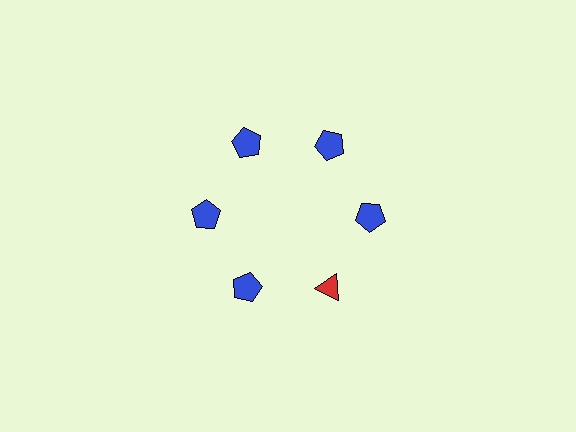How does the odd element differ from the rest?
It differs in both color (red instead of blue) and shape (triangle instead of pentagon).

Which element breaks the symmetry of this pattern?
The red triangle at roughly the 5 o'clock position breaks the symmetry. All other shapes are blue pentagons.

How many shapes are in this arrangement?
There are 6 shapes arranged in a ring pattern.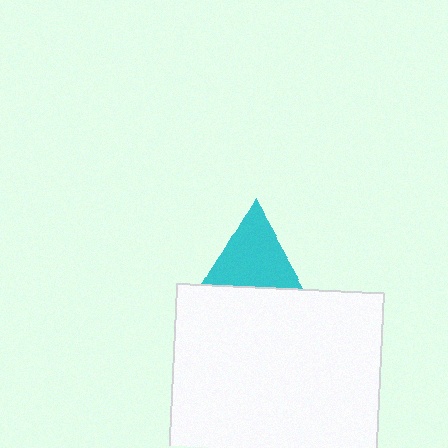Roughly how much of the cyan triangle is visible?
About half of it is visible (roughly 56%).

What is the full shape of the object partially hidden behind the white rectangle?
The partially hidden object is a cyan triangle.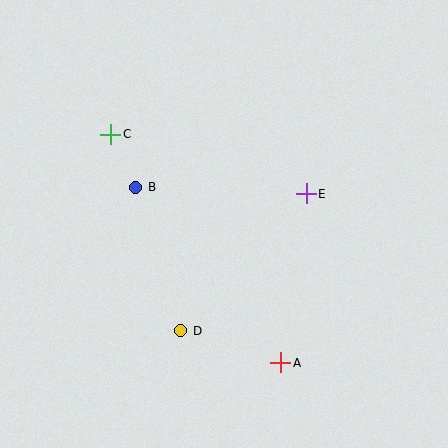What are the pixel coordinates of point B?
Point B is at (136, 187).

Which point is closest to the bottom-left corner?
Point D is closest to the bottom-left corner.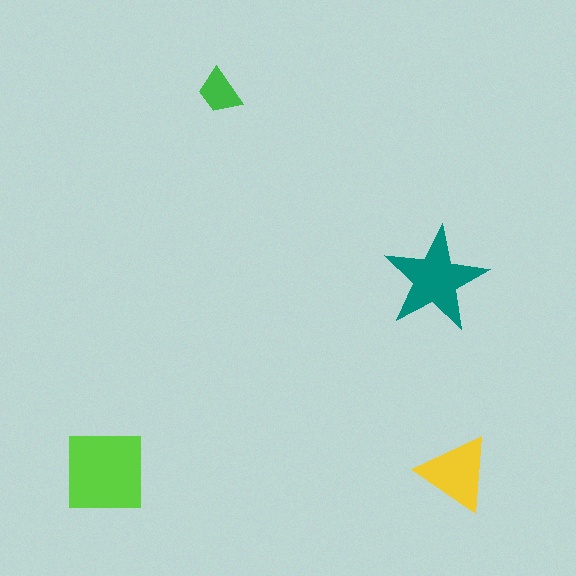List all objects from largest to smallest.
The lime square, the teal star, the yellow triangle, the green trapezoid.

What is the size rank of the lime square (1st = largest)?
1st.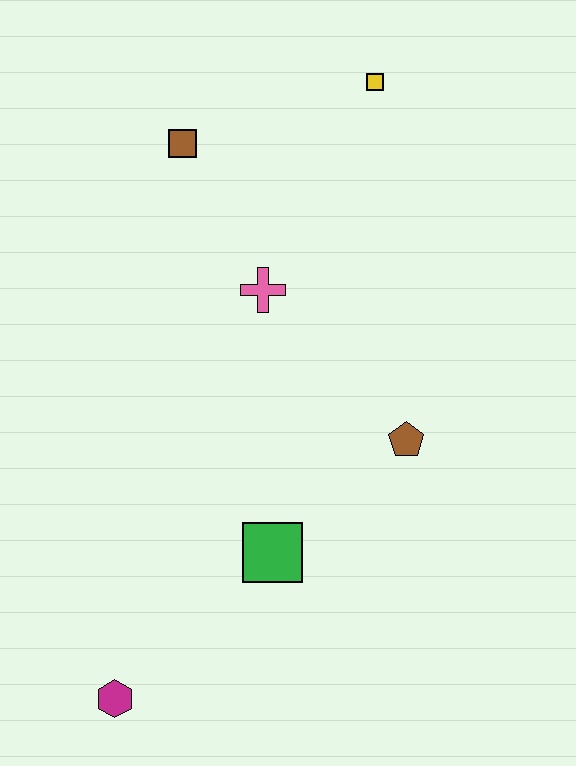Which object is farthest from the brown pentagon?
The magenta hexagon is farthest from the brown pentagon.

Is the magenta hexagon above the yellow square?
No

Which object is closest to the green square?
The brown pentagon is closest to the green square.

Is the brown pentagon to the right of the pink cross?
Yes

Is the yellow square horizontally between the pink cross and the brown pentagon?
Yes